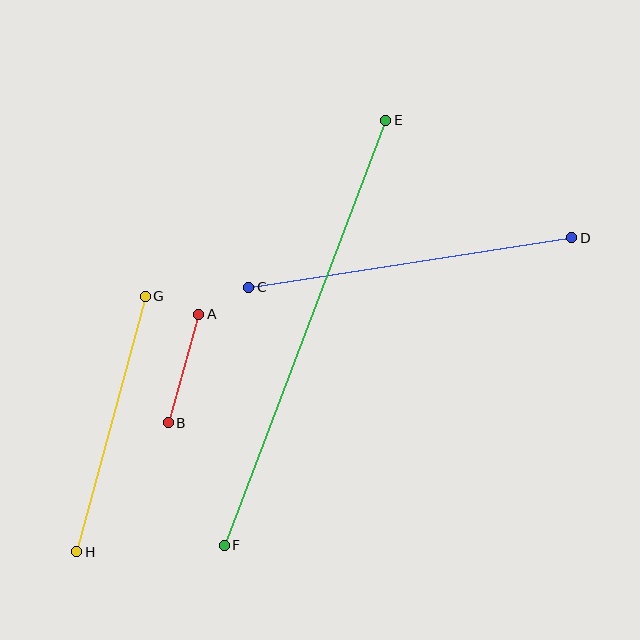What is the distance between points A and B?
The distance is approximately 113 pixels.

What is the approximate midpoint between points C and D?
The midpoint is at approximately (410, 263) pixels.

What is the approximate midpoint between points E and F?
The midpoint is at approximately (305, 333) pixels.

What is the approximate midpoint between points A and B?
The midpoint is at approximately (184, 368) pixels.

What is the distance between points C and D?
The distance is approximately 327 pixels.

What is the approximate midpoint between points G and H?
The midpoint is at approximately (111, 424) pixels.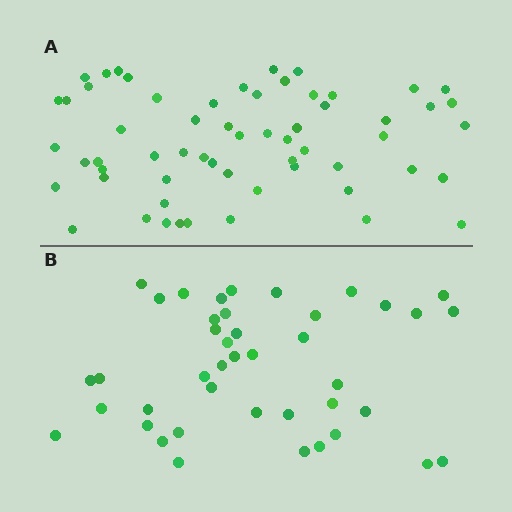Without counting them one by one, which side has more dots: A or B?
Region A (the top region) has more dots.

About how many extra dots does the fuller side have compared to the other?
Region A has approximately 20 more dots than region B.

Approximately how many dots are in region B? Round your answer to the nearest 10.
About 40 dots. (The exact count is 42, which rounds to 40.)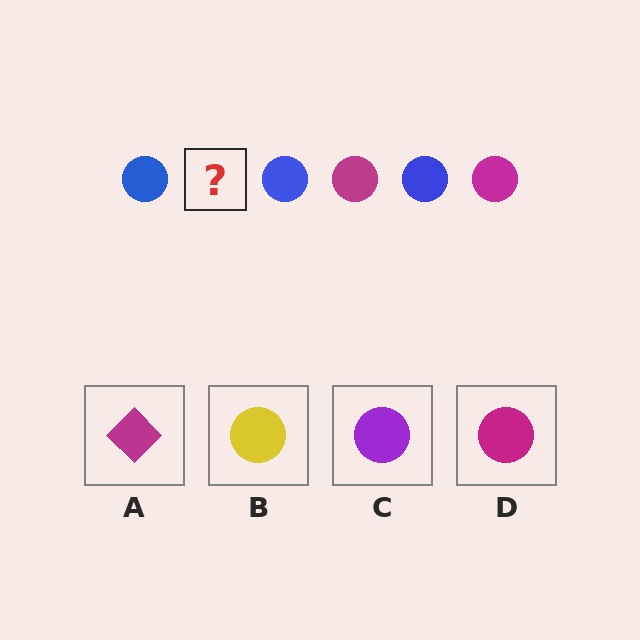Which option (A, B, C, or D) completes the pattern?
D.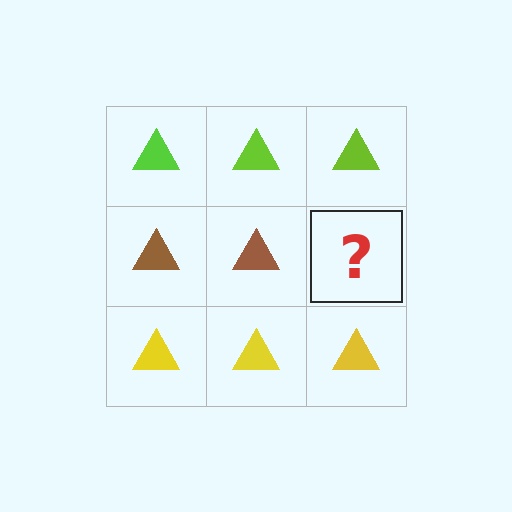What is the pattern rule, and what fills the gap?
The rule is that each row has a consistent color. The gap should be filled with a brown triangle.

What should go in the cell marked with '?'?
The missing cell should contain a brown triangle.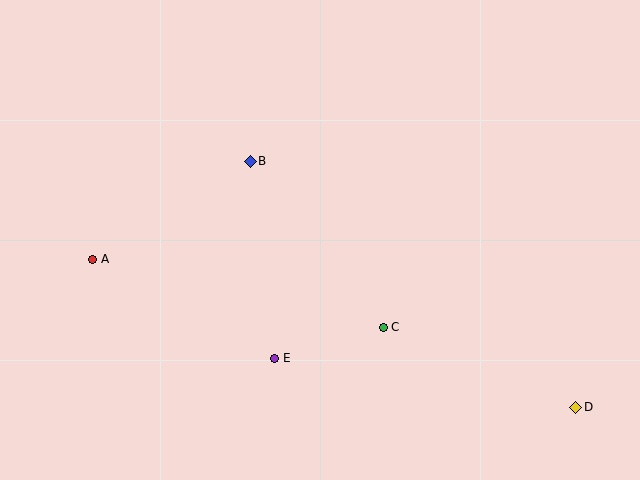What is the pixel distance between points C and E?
The distance between C and E is 113 pixels.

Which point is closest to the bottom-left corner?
Point A is closest to the bottom-left corner.